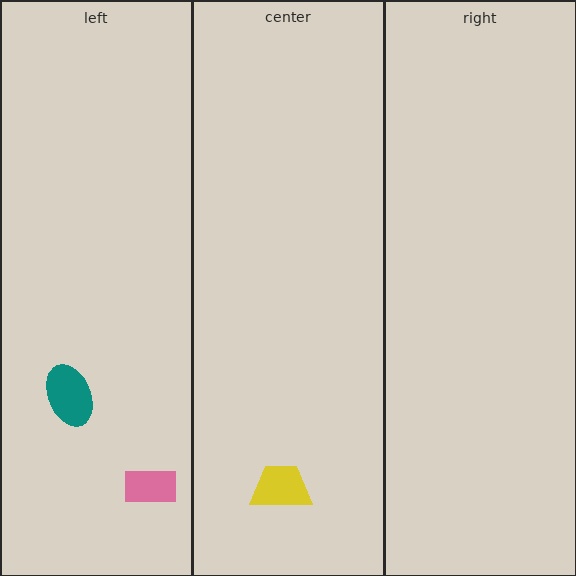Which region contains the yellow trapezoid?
The center region.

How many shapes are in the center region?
1.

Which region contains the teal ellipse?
The left region.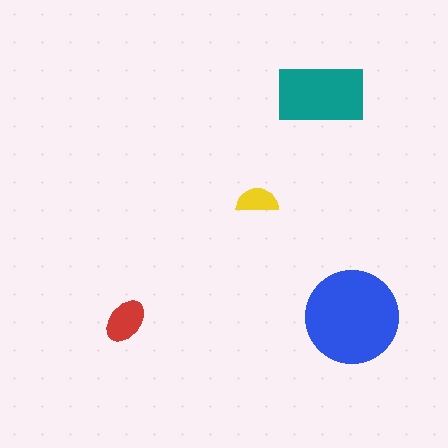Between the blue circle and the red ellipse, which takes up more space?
The blue circle.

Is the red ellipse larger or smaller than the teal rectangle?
Smaller.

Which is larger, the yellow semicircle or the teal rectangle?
The teal rectangle.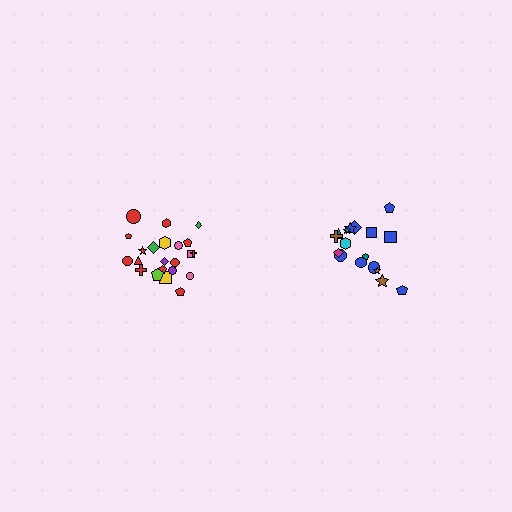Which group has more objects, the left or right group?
The left group.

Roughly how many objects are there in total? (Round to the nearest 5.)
Roughly 40 objects in total.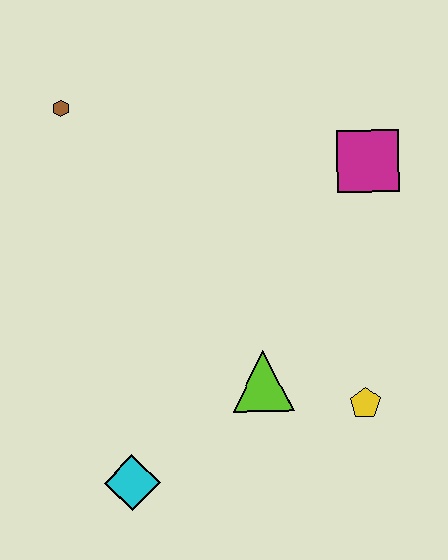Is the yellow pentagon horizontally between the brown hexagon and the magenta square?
Yes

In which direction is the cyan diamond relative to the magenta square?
The cyan diamond is below the magenta square.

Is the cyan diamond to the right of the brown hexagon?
Yes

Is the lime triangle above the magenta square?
No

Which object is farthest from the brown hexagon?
The yellow pentagon is farthest from the brown hexagon.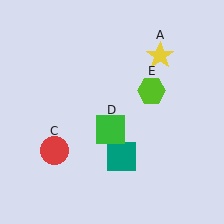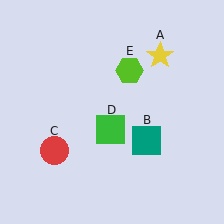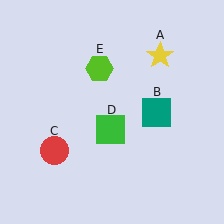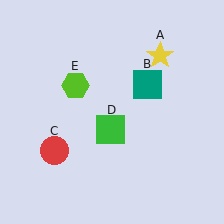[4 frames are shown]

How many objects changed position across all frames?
2 objects changed position: teal square (object B), lime hexagon (object E).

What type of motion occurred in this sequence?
The teal square (object B), lime hexagon (object E) rotated counterclockwise around the center of the scene.